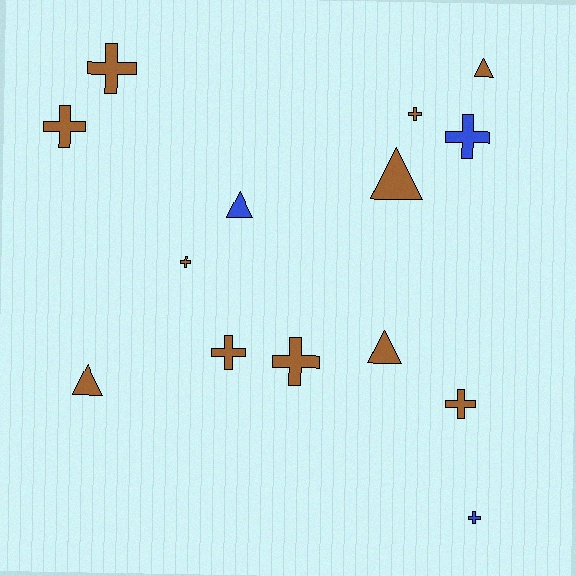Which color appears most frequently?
Brown, with 11 objects.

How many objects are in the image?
There are 14 objects.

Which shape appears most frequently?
Cross, with 9 objects.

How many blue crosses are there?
There are 2 blue crosses.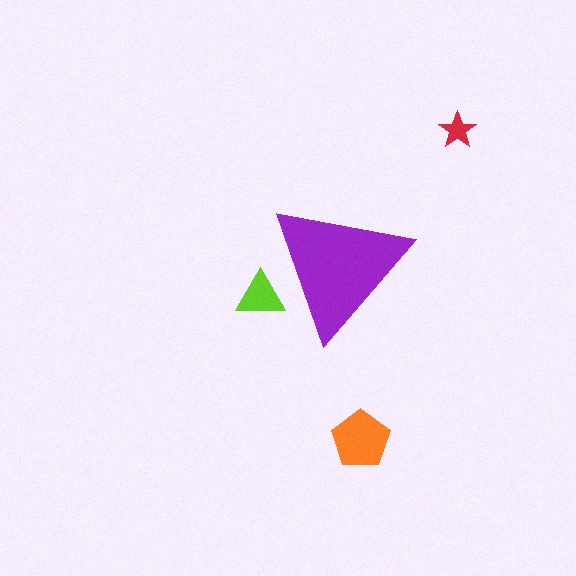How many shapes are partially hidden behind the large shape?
1 shape is partially hidden.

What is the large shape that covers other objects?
A purple triangle.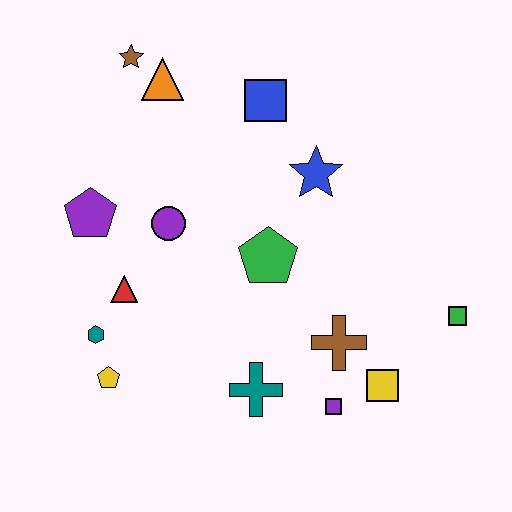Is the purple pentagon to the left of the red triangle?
Yes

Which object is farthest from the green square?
The brown star is farthest from the green square.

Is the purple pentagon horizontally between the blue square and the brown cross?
No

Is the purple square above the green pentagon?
No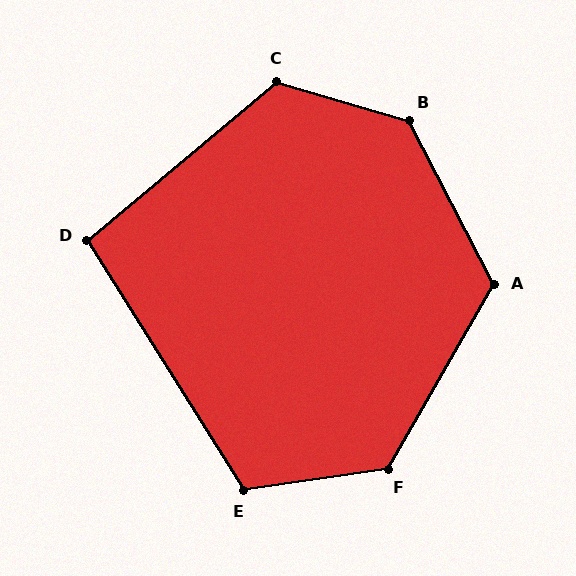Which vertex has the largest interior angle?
B, at approximately 134 degrees.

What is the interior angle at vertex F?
Approximately 128 degrees (obtuse).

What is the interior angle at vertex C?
Approximately 124 degrees (obtuse).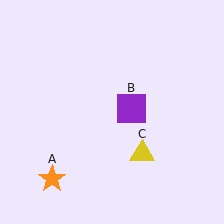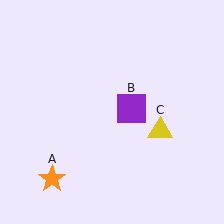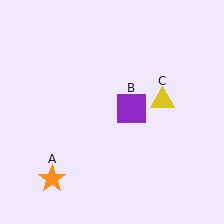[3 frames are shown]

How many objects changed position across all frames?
1 object changed position: yellow triangle (object C).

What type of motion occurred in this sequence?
The yellow triangle (object C) rotated counterclockwise around the center of the scene.